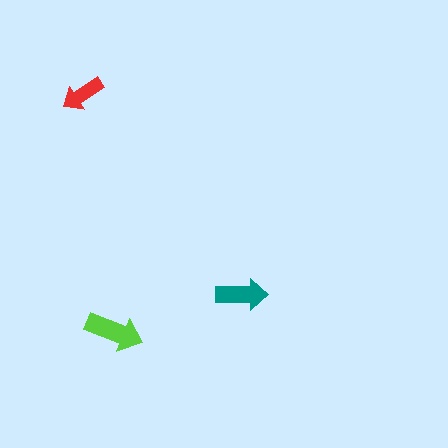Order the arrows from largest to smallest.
the lime one, the teal one, the red one.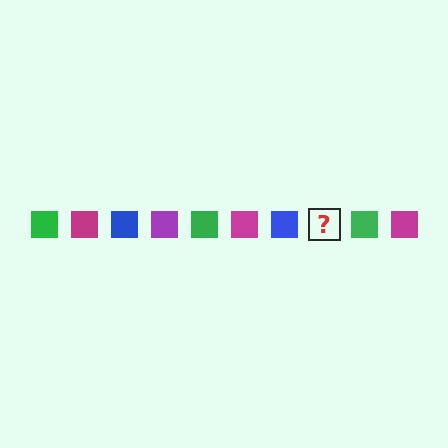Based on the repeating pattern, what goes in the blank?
The blank should be a purple square.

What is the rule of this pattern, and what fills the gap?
The rule is that the pattern cycles through green, magenta, blue, purple squares. The gap should be filled with a purple square.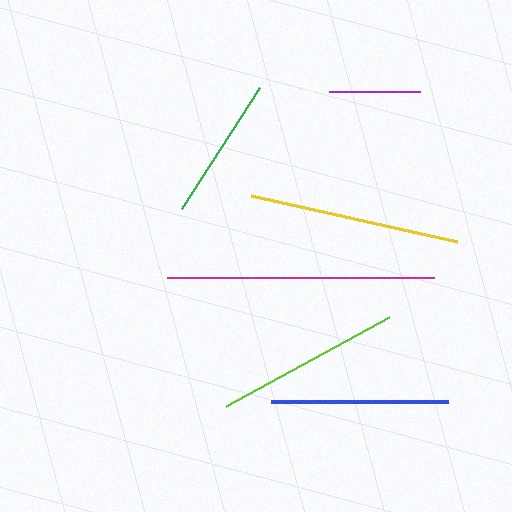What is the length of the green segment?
The green segment is approximately 144 pixels long.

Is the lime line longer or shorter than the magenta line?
The magenta line is longer than the lime line.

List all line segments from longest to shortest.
From longest to shortest: magenta, yellow, lime, blue, green, purple.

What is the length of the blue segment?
The blue segment is approximately 177 pixels long.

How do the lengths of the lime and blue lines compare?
The lime and blue lines are approximately the same length.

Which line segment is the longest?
The magenta line is the longest at approximately 267 pixels.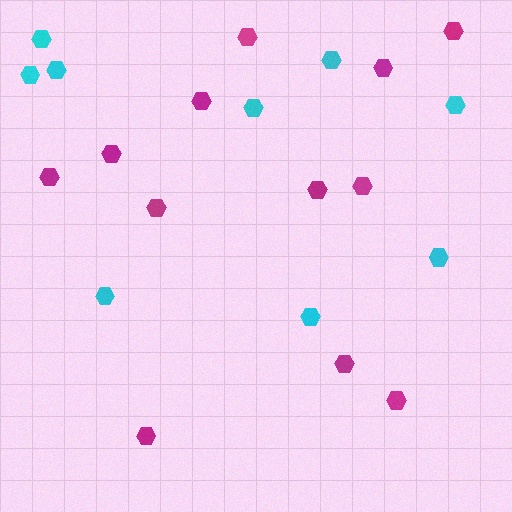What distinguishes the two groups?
There are 2 groups: one group of cyan hexagons (9) and one group of magenta hexagons (12).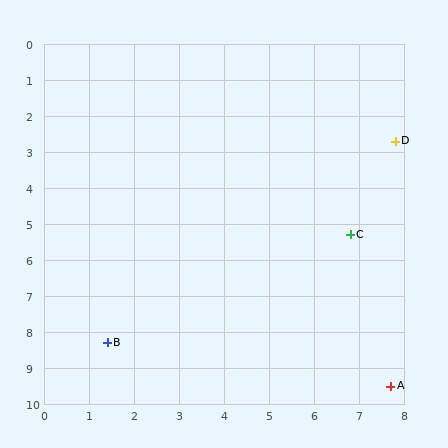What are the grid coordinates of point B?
Point B is at approximately (1.4, 8.3).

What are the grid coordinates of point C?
Point C is at approximately (6.8, 5.3).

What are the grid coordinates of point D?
Point D is at approximately (7.8, 2.7).